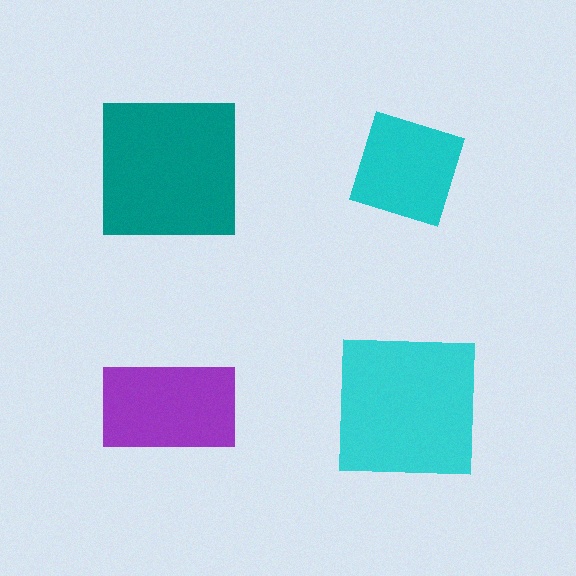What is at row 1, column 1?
A teal square.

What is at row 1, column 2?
A cyan diamond.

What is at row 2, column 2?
A cyan square.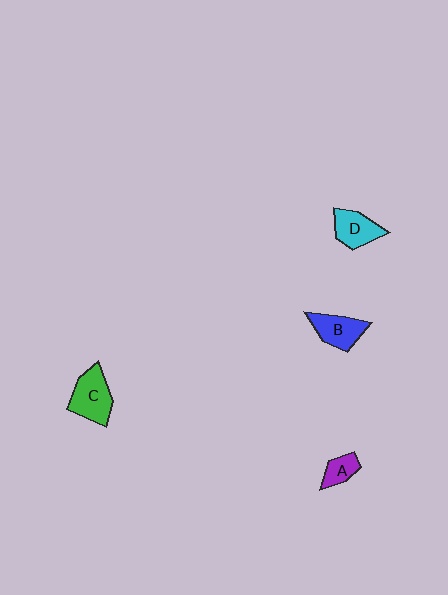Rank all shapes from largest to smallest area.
From largest to smallest: C (green), B (blue), D (cyan), A (purple).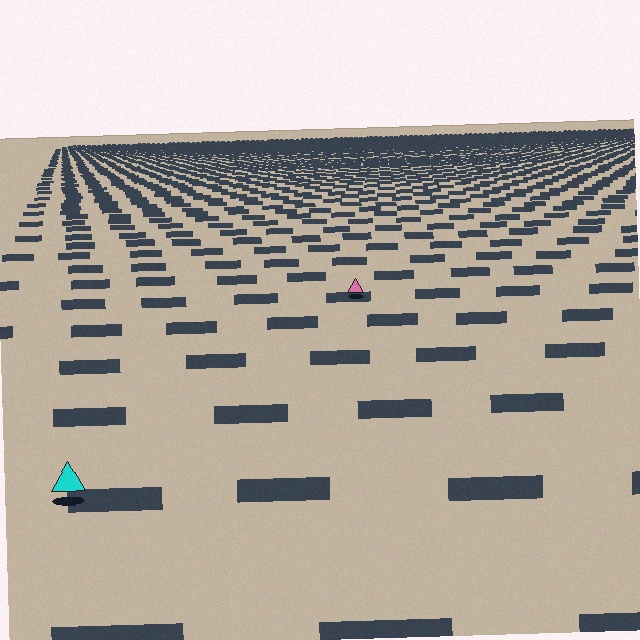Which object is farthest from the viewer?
The pink triangle is farthest from the viewer. It appears smaller and the ground texture around it is denser.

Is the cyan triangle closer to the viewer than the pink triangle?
Yes. The cyan triangle is closer — you can tell from the texture gradient: the ground texture is coarser near it.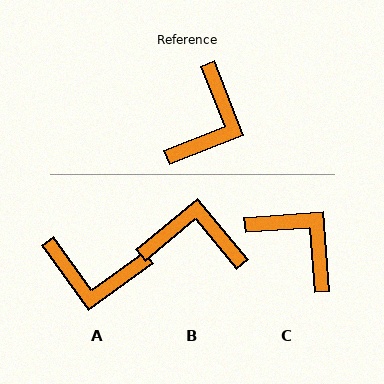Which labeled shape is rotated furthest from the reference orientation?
B, about 109 degrees away.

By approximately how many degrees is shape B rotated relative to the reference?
Approximately 109 degrees counter-clockwise.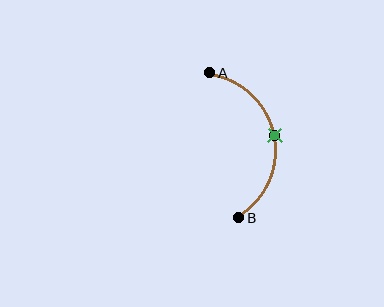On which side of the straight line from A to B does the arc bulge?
The arc bulges to the right of the straight line connecting A and B.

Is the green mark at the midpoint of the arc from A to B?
Yes. The green mark lies on the arc at equal arc-length from both A and B — it is the arc midpoint.